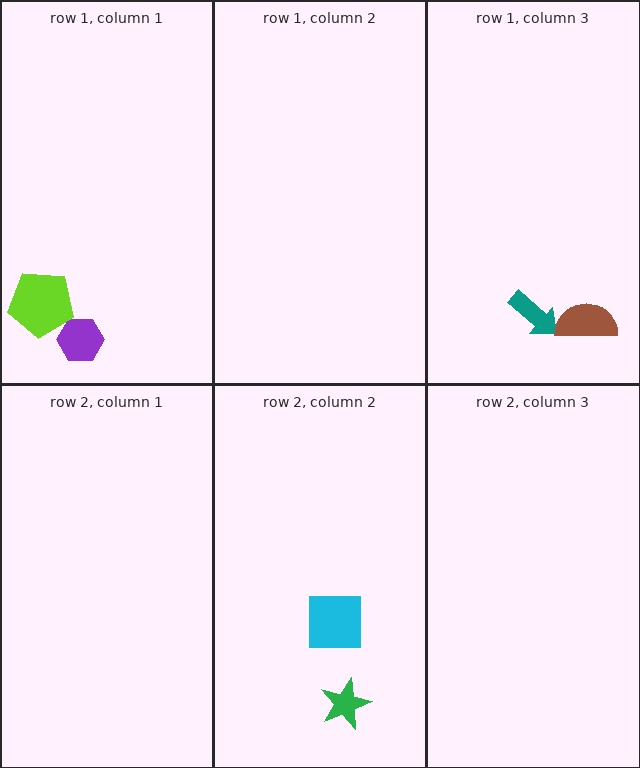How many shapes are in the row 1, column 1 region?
2.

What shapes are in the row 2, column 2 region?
The cyan square, the green star.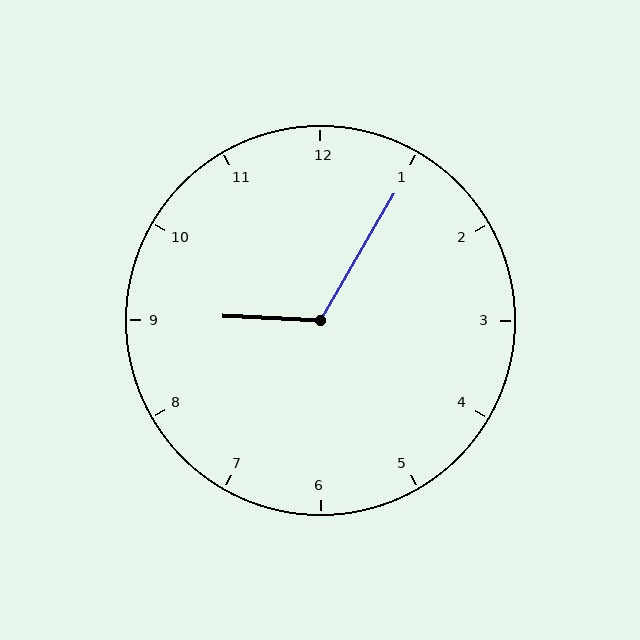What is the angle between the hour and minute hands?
Approximately 118 degrees.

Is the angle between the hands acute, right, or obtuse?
It is obtuse.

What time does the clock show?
9:05.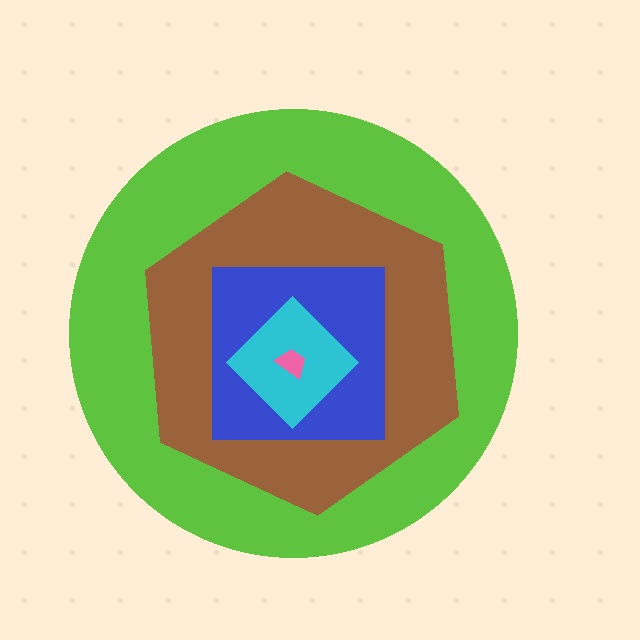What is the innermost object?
The pink trapezoid.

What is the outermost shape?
The lime circle.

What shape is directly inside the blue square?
The cyan diamond.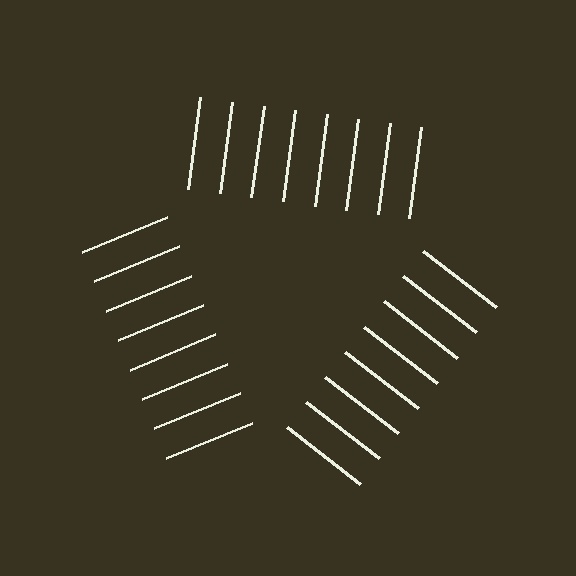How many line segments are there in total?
24 — 8 along each of the 3 edges.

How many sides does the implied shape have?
3 sides — the line-ends trace a triangle.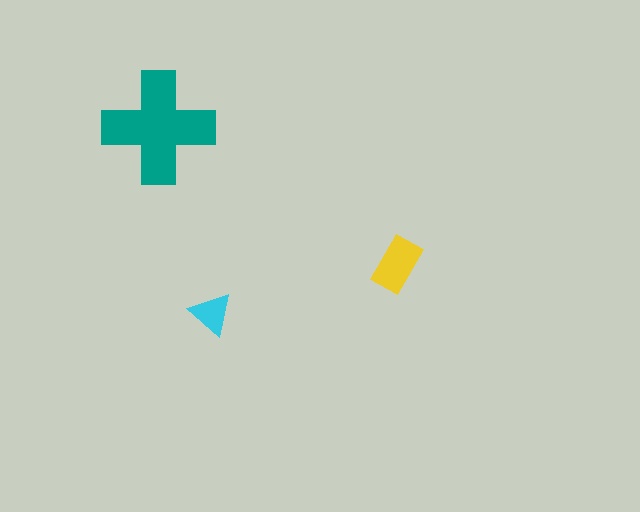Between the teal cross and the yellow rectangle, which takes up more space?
The teal cross.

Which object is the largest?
The teal cross.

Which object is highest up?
The teal cross is topmost.